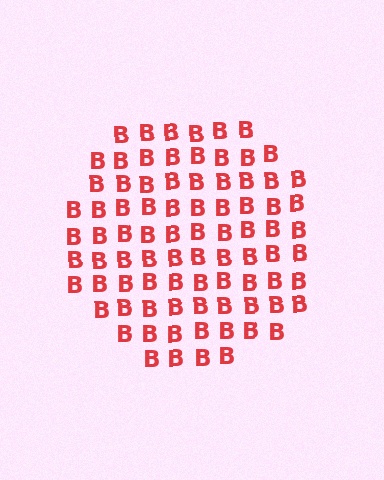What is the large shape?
The large shape is a circle.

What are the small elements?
The small elements are letter B's.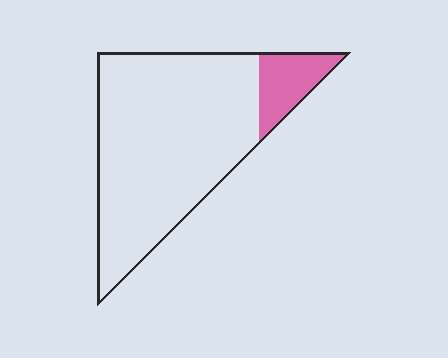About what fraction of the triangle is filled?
About one eighth (1/8).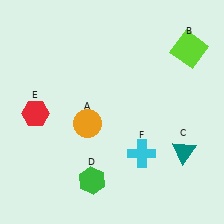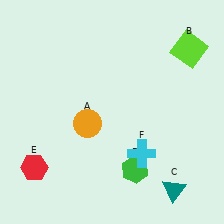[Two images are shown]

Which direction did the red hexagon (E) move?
The red hexagon (E) moved down.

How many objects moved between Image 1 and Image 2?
3 objects moved between the two images.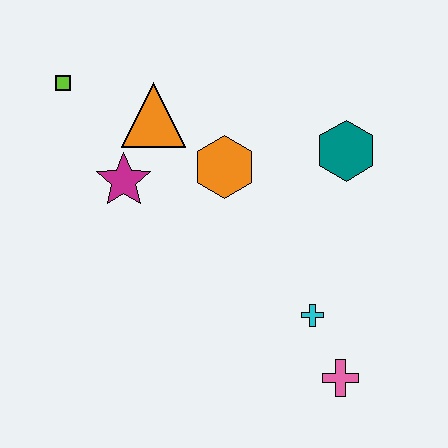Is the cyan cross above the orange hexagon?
No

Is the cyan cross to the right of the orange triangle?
Yes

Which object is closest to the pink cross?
The cyan cross is closest to the pink cross.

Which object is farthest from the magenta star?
The pink cross is farthest from the magenta star.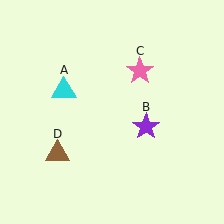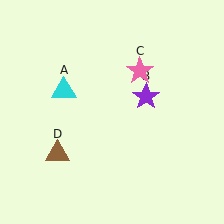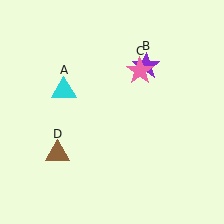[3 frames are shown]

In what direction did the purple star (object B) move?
The purple star (object B) moved up.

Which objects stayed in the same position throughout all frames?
Cyan triangle (object A) and pink star (object C) and brown triangle (object D) remained stationary.